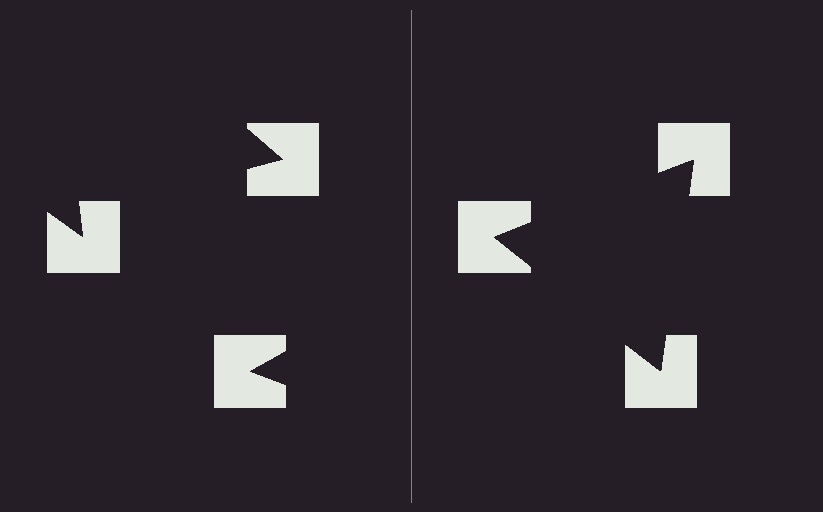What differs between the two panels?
The notched squares are positioned identically on both sides; only the wedge orientations differ. On the right they align to a triangle; on the left they are misaligned.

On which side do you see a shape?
An illusory triangle appears on the right side. On the left side the wedge cuts are rotated, so no coherent shape forms.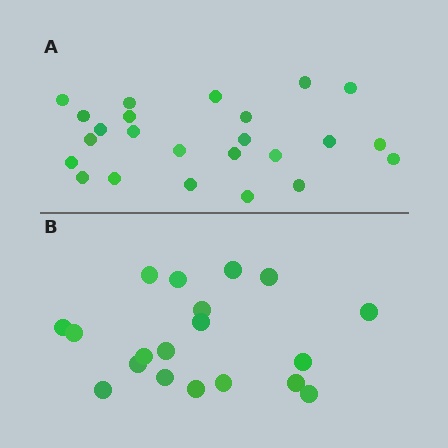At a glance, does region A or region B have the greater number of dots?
Region A (the top region) has more dots.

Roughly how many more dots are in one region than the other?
Region A has about 5 more dots than region B.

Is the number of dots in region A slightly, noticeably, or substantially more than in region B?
Region A has noticeably more, but not dramatically so. The ratio is roughly 1.3 to 1.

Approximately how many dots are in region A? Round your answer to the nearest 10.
About 20 dots. (The exact count is 24, which rounds to 20.)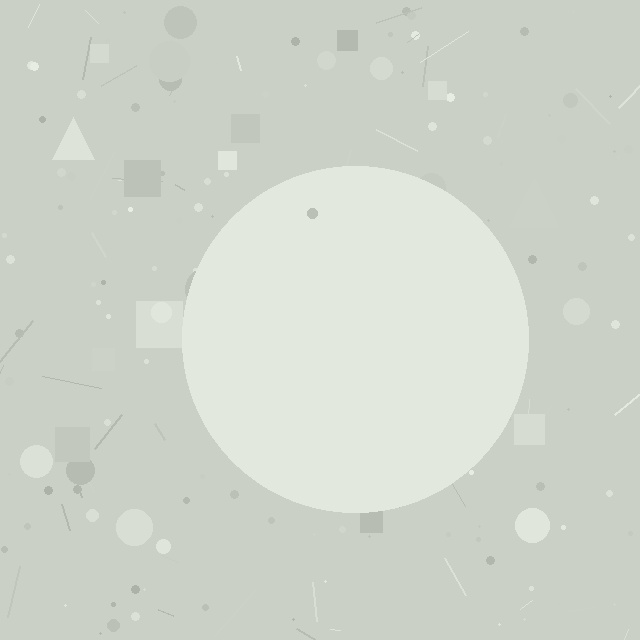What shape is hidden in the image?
A circle is hidden in the image.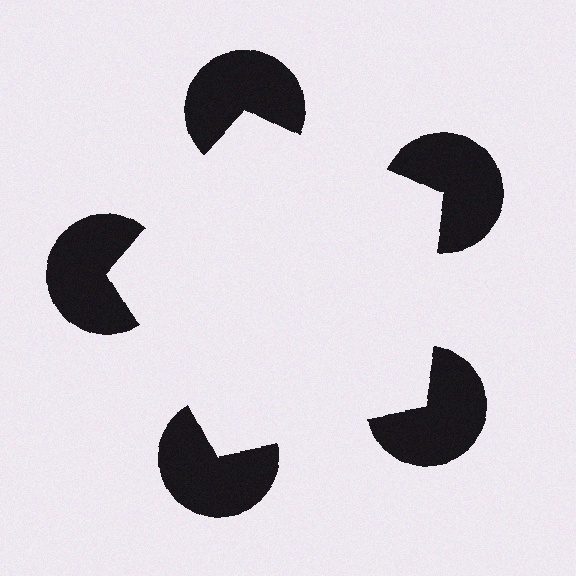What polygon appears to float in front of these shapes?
An illusory pentagon — its edges are inferred from the aligned wedge cuts in the pac-man discs, not physically drawn.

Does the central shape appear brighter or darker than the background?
It typically appears slightly brighter than the background, even though no actual brightness change is drawn.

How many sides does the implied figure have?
5 sides.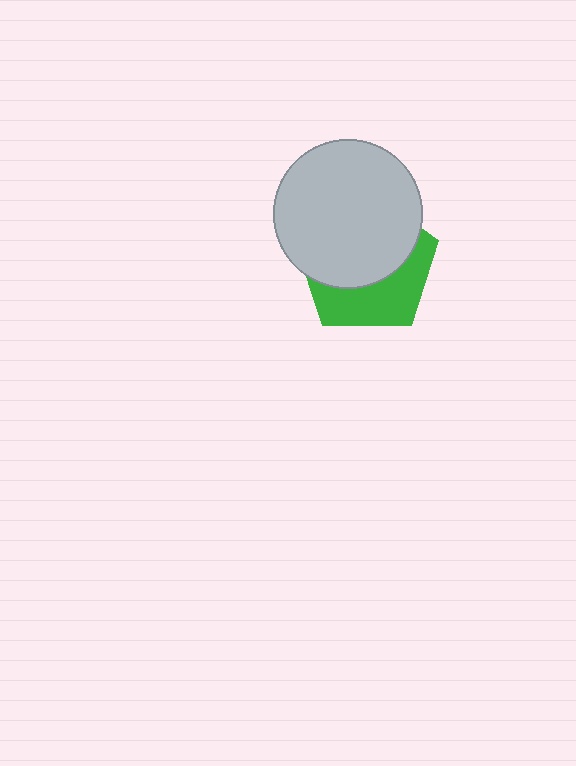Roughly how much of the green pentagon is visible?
A small part of it is visible (roughly 40%).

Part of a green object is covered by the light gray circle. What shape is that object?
It is a pentagon.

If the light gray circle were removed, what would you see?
You would see the complete green pentagon.